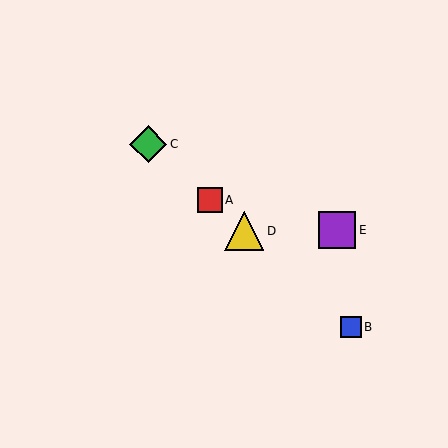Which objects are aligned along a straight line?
Objects A, B, C, D are aligned along a straight line.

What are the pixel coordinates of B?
Object B is at (351, 327).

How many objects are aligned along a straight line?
4 objects (A, B, C, D) are aligned along a straight line.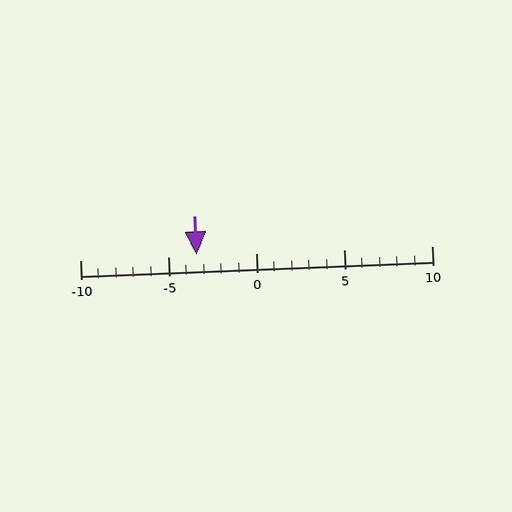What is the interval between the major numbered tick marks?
The major tick marks are spaced 5 units apart.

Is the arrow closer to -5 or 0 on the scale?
The arrow is closer to -5.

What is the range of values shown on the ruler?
The ruler shows values from -10 to 10.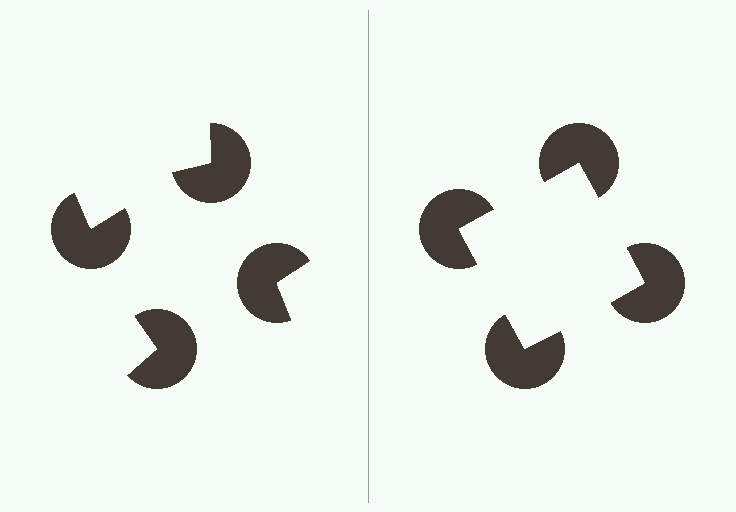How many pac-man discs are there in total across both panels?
8 — 4 on each side.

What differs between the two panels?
The pac-man discs are positioned identically on both sides; only the wedge orientations differ. On the right they align to a square; on the left they are misaligned.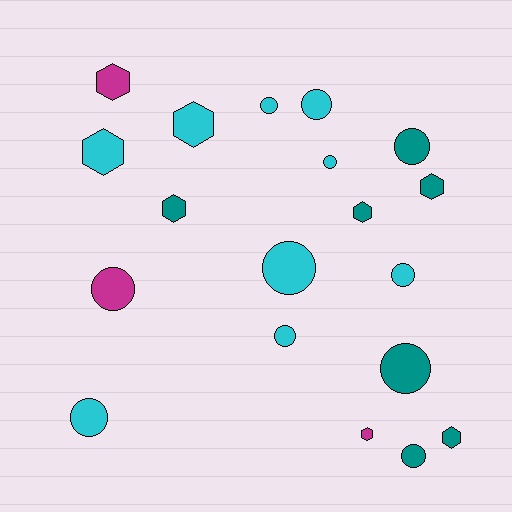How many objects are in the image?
There are 19 objects.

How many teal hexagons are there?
There are 4 teal hexagons.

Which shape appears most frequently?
Circle, with 11 objects.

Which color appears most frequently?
Cyan, with 9 objects.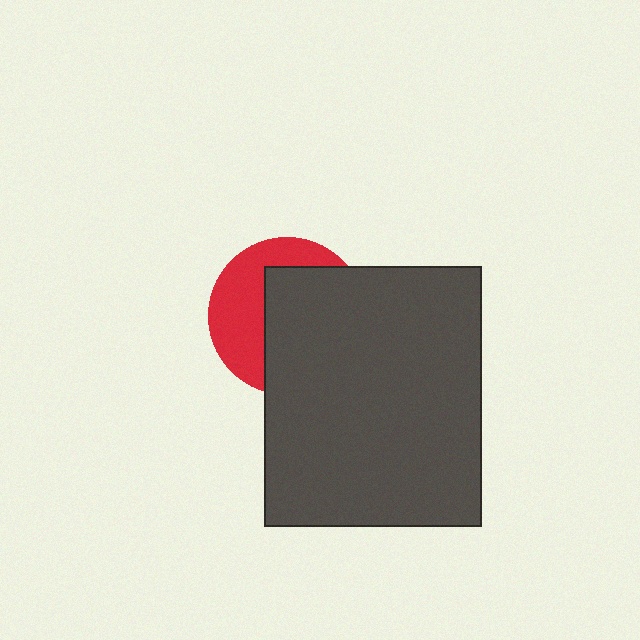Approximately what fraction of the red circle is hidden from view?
Roughly 59% of the red circle is hidden behind the dark gray rectangle.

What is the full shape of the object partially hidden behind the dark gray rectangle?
The partially hidden object is a red circle.